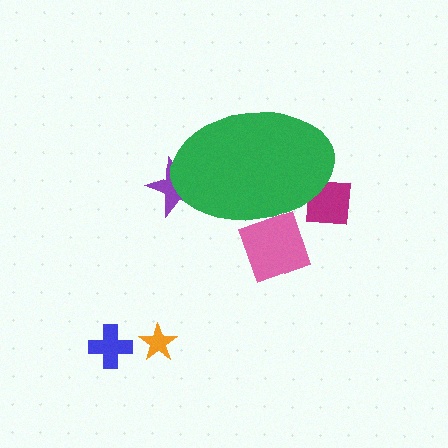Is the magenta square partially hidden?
Yes, the magenta square is partially hidden behind the green ellipse.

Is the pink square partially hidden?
Yes, the pink square is partially hidden behind the green ellipse.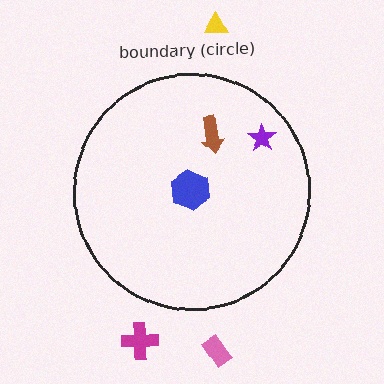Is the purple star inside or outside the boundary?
Inside.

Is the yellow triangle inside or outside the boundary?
Outside.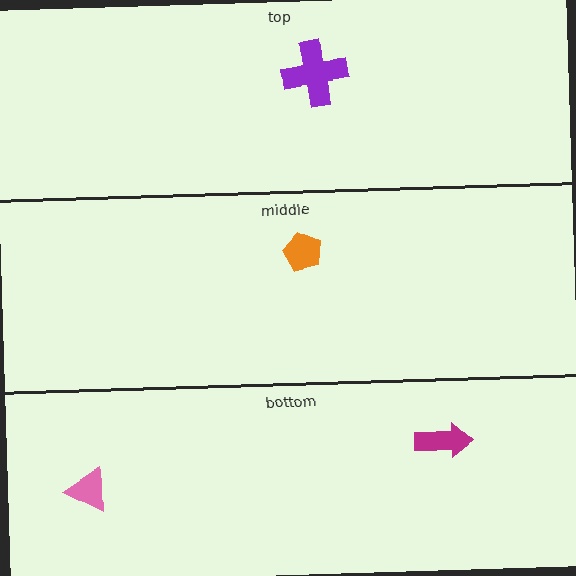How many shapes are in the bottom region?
2.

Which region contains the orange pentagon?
The middle region.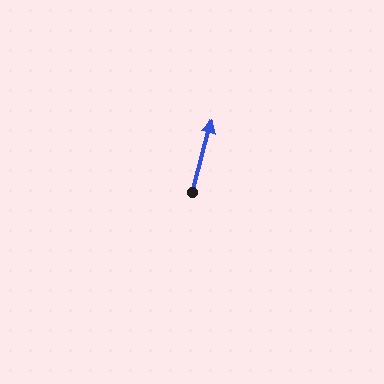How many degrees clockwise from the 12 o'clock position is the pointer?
Approximately 15 degrees.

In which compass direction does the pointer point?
North.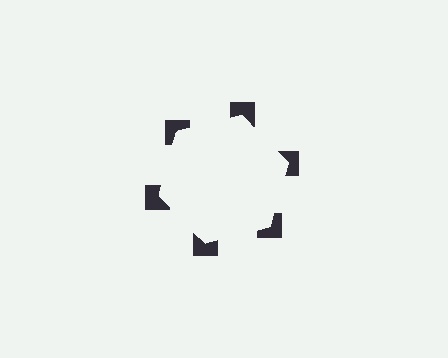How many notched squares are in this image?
There are 6 — one at each vertex of the illusory hexagon.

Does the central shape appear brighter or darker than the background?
It typically appears slightly brighter than the background, even though no actual brightness change is drawn.